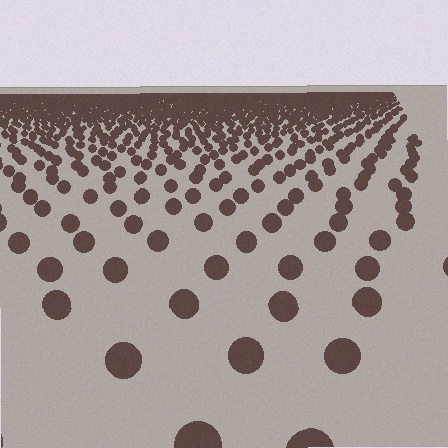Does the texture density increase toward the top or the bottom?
Density increases toward the top.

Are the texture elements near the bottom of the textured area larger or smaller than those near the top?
Larger. Near the bottom, elements are closer to the viewer and appear at a bigger on-screen size.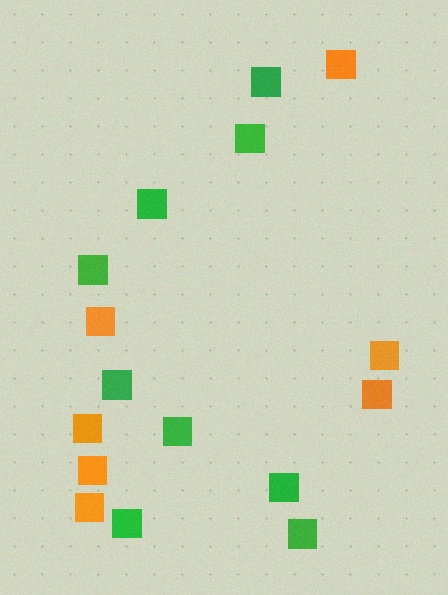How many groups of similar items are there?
There are 2 groups: one group of orange squares (7) and one group of green squares (9).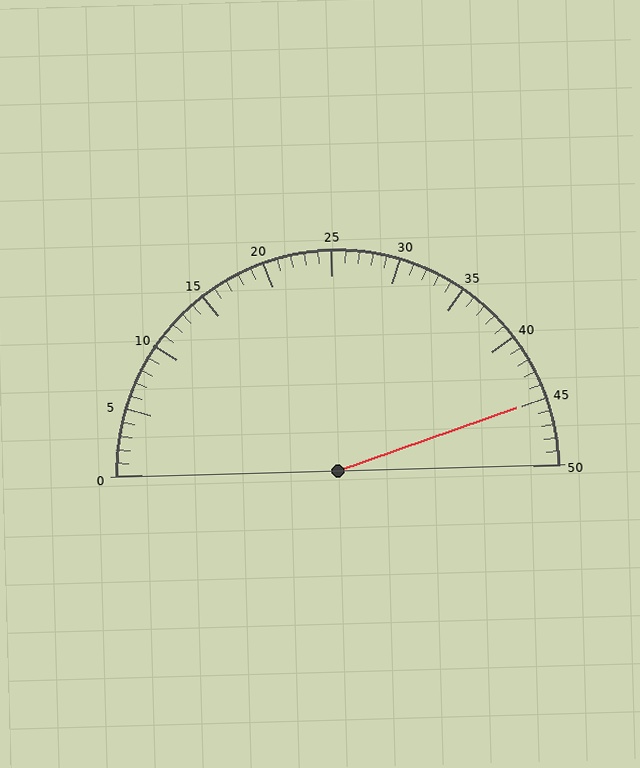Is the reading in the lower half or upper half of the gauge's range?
The reading is in the upper half of the range (0 to 50).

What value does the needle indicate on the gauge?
The needle indicates approximately 45.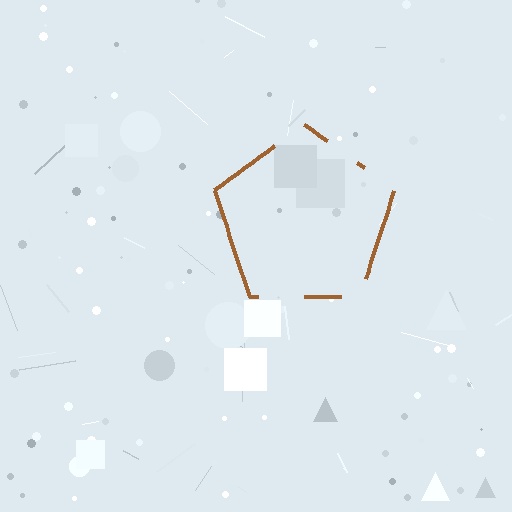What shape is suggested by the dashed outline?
The dashed outline suggests a pentagon.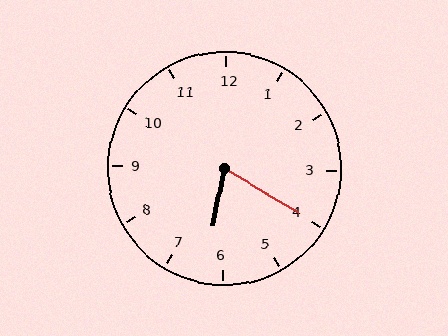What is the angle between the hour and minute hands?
Approximately 70 degrees.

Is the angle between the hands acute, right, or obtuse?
It is acute.